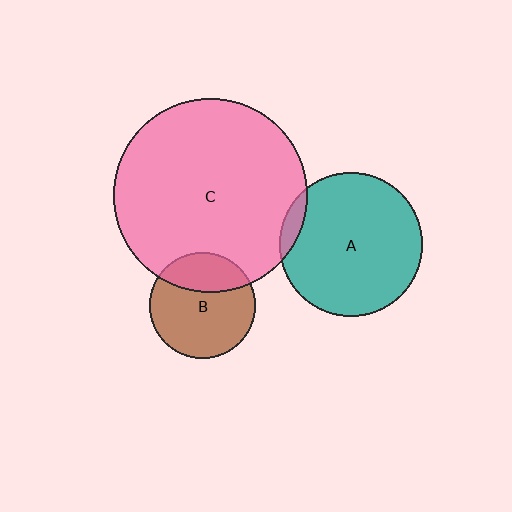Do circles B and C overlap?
Yes.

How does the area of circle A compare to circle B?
Approximately 1.8 times.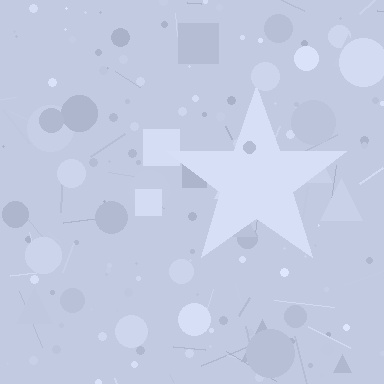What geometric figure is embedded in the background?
A star is embedded in the background.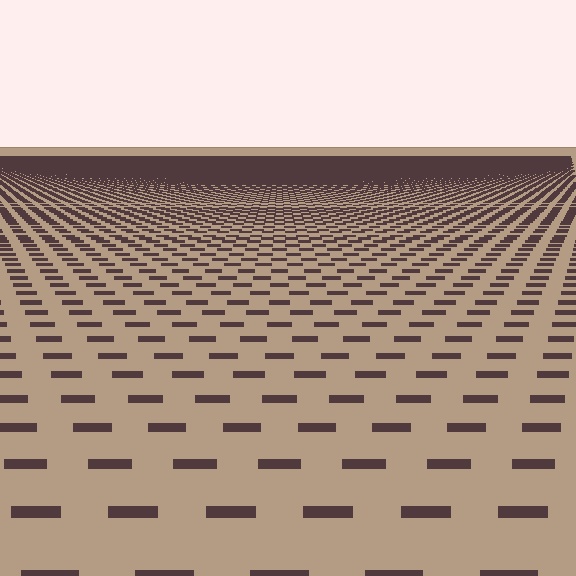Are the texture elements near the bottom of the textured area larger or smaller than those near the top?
Larger. Near the bottom, elements are closer to the viewer and appear at a bigger on-screen size.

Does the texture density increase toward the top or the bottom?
Density increases toward the top.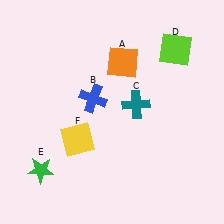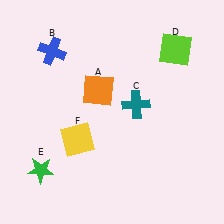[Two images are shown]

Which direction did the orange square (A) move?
The orange square (A) moved down.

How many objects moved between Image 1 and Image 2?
2 objects moved between the two images.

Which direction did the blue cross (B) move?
The blue cross (B) moved up.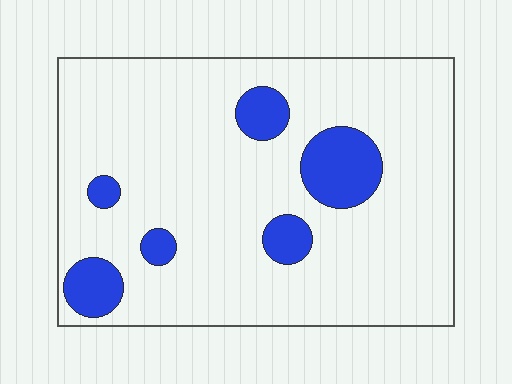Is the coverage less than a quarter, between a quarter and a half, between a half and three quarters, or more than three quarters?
Less than a quarter.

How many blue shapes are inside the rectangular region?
6.